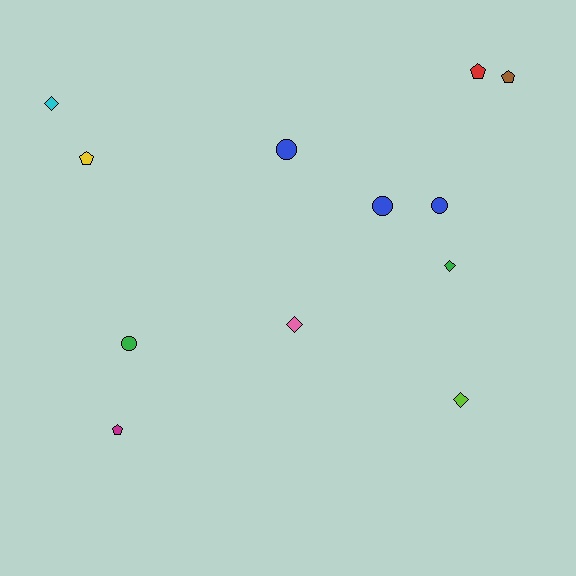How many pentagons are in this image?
There are 4 pentagons.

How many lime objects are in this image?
There is 1 lime object.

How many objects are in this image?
There are 12 objects.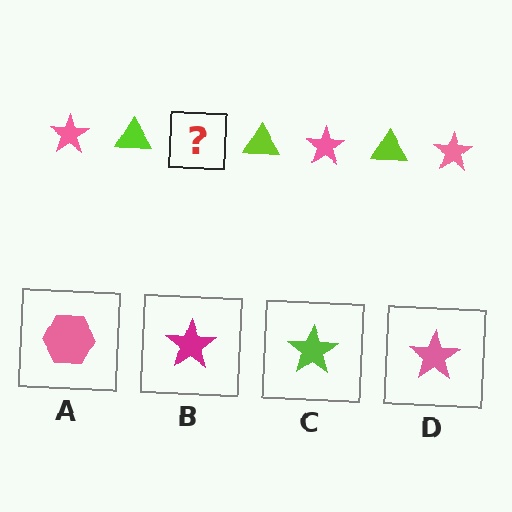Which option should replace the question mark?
Option D.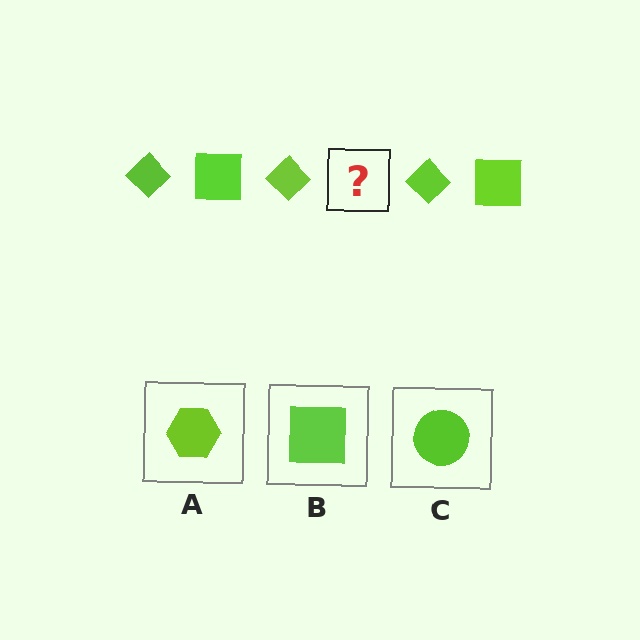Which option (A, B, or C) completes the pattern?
B.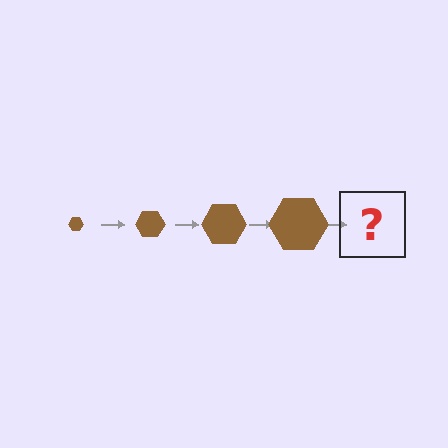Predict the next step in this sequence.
The next step is a brown hexagon, larger than the previous one.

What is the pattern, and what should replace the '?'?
The pattern is that the hexagon gets progressively larger each step. The '?' should be a brown hexagon, larger than the previous one.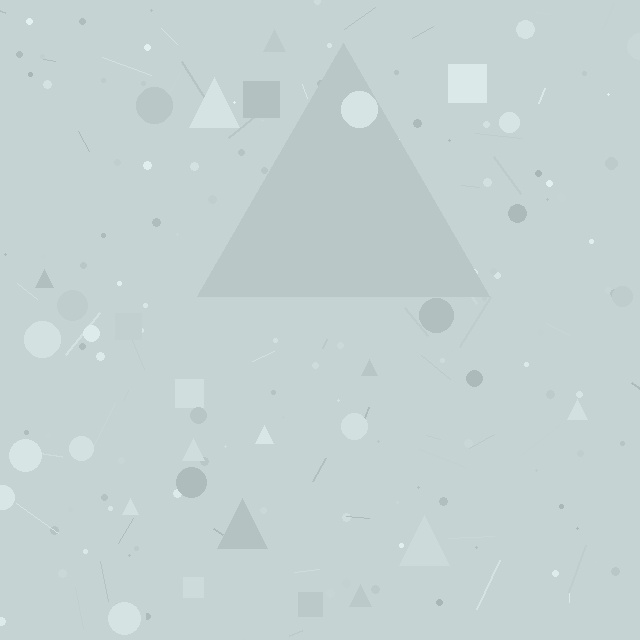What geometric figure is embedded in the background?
A triangle is embedded in the background.